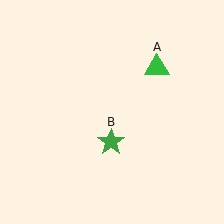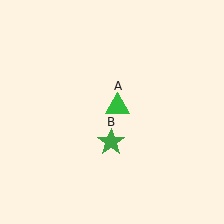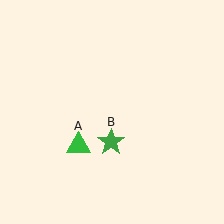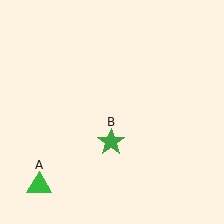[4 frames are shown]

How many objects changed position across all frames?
1 object changed position: green triangle (object A).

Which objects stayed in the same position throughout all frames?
Green star (object B) remained stationary.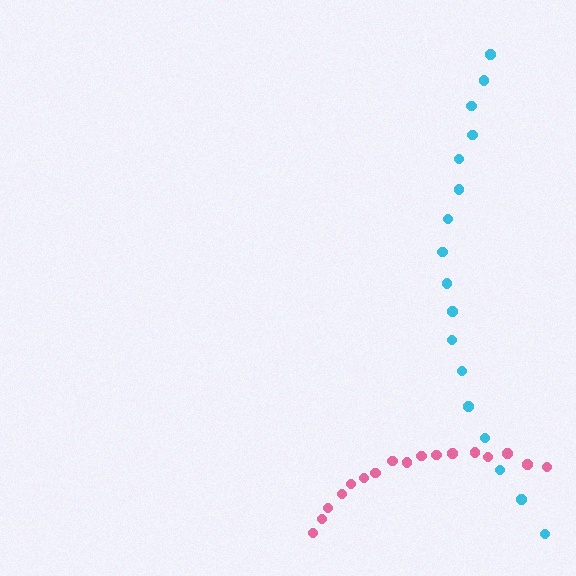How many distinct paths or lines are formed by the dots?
There are 2 distinct paths.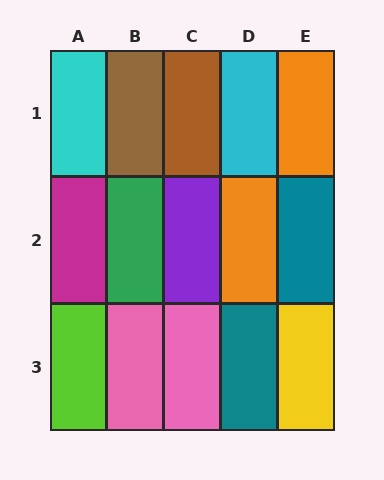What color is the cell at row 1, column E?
Orange.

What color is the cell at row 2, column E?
Teal.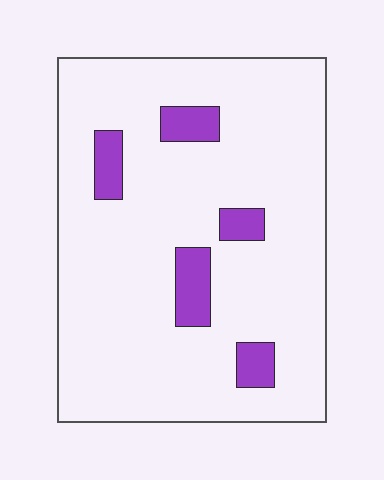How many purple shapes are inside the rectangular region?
5.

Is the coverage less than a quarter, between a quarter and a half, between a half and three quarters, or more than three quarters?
Less than a quarter.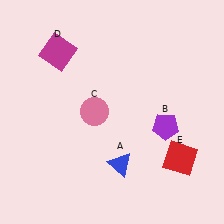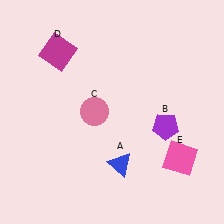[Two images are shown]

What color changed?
The square (E) changed from red in Image 1 to pink in Image 2.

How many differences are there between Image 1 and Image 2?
There is 1 difference between the two images.